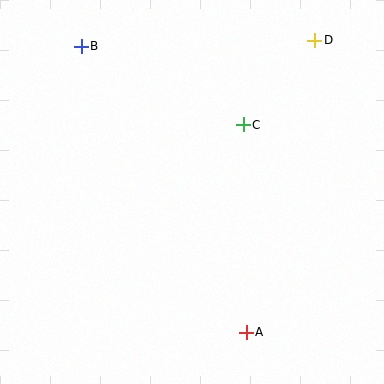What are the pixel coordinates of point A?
Point A is at (246, 332).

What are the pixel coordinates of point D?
Point D is at (315, 40).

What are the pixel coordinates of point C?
Point C is at (243, 125).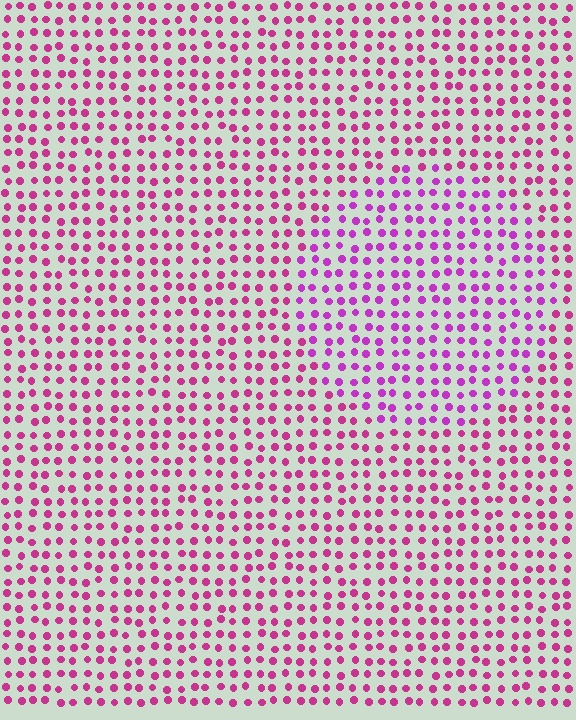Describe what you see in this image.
The image is filled with small magenta elements in a uniform arrangement. A circle-shaped region is visible where the elements are tinted to a slightly different hue, forming a subtle color boundary.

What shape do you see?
I see a circle.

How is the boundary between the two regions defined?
The boundary is defined purely by a slight shift in hue (about 25 degrees). Spacing, size, and orientation are identical on both sides.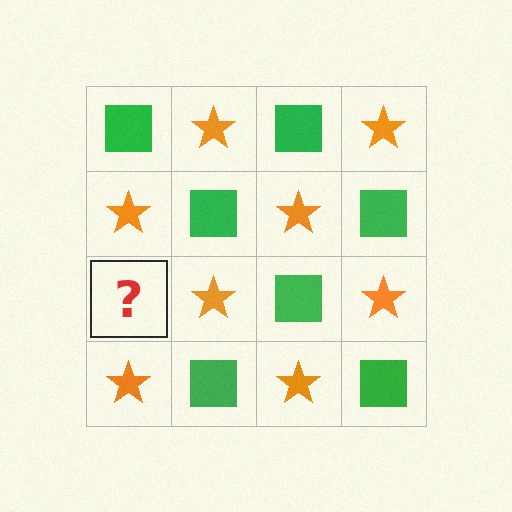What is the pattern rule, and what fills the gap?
The rule is that it alternates green square and orange star in a checkerboard pattern. The gap should be filled with a green square.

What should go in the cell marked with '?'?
The missing cell should contain a green square.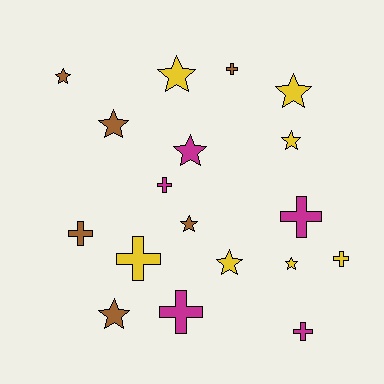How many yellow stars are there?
There are 5 yellow stars.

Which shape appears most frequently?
Star, with 10 objects.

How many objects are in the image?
There are 18 objects.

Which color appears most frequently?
Yellow, with 7 objects.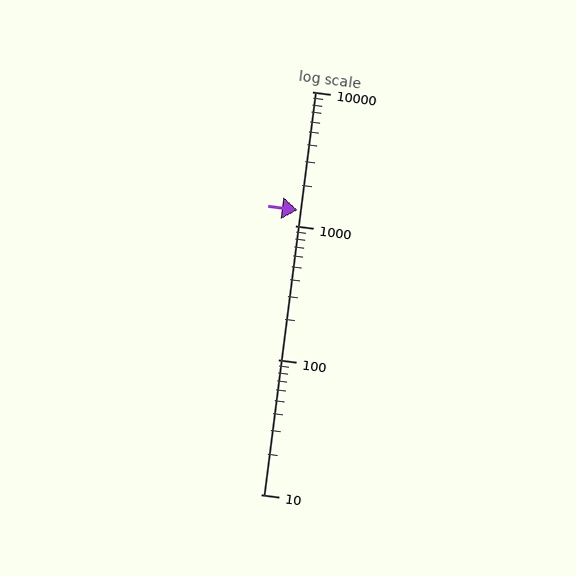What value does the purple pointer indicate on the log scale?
The pointer indicates approximately 1300.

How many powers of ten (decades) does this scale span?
The scale spans 3 decades, from 10 to 10000.